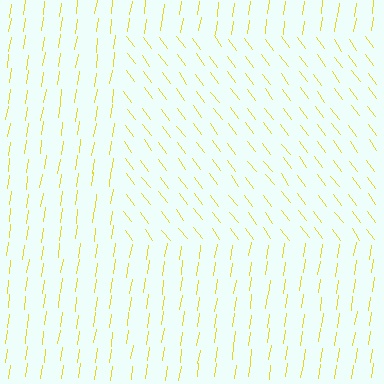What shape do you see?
I see a rectangle.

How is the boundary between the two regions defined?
The boundary is defined purely by a change in line orientation (approximately 45 degrees difference). All lines are the same color and thickness.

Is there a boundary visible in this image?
Yes, there is a texture boundary formed by a change in line orientation.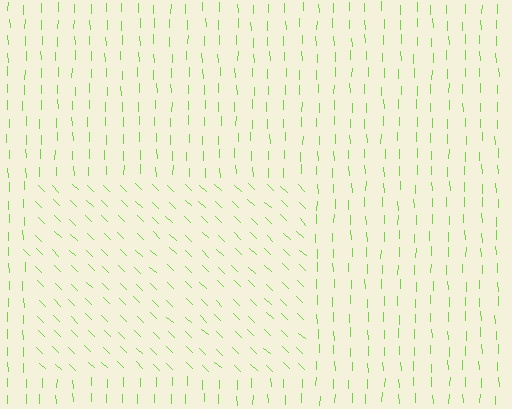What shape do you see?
I see a rectangle.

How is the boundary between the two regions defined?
The boundary is defined purely by a change in line orientation (approximately 45 degrees difference). All lines are the same color and thickness.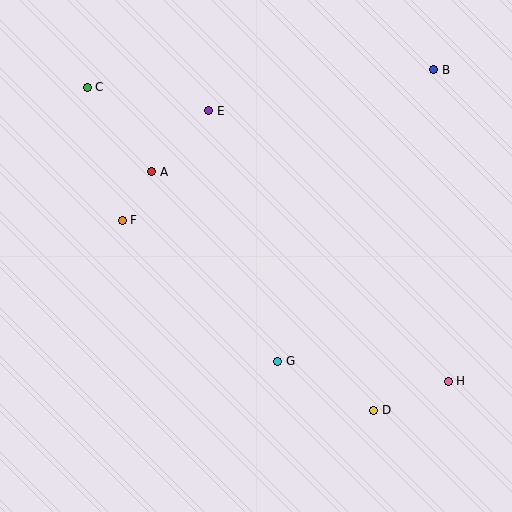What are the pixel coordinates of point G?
Point G is at (278, 361).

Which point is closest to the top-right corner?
Point B is closest to the top-right corner.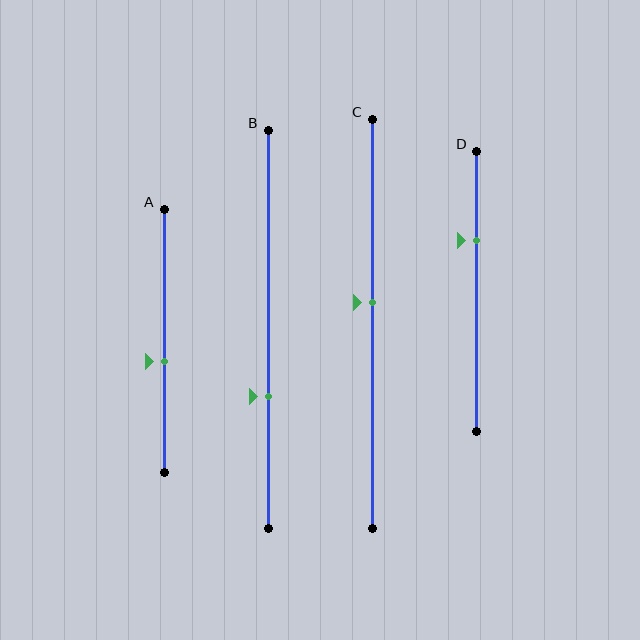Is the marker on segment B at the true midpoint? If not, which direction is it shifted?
No, the marker on segment B is shifted downward by about 17% of the segment length.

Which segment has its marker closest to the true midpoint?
Segment C has its marker closest to the true midpoint.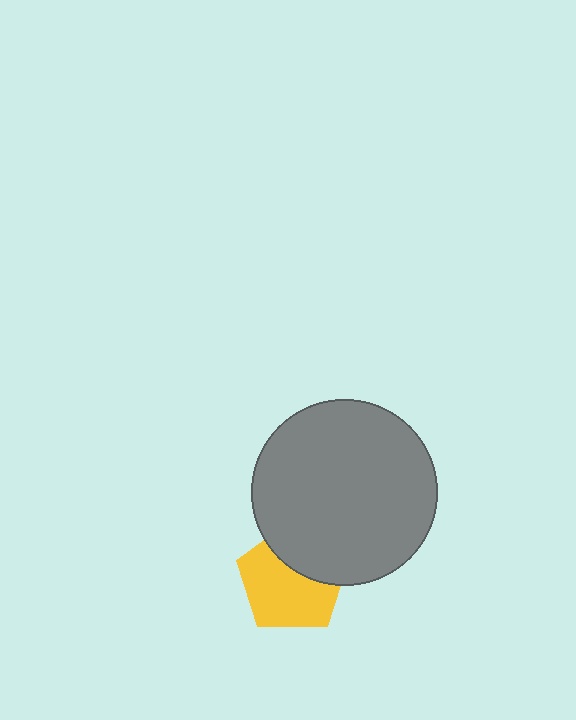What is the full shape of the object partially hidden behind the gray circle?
The partially hidden object is a yellow pentagon.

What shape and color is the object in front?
The object in front is a gray circle.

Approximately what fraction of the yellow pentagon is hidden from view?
Roughly 36% of the yellow pentagon is hidden behind the gray circle.